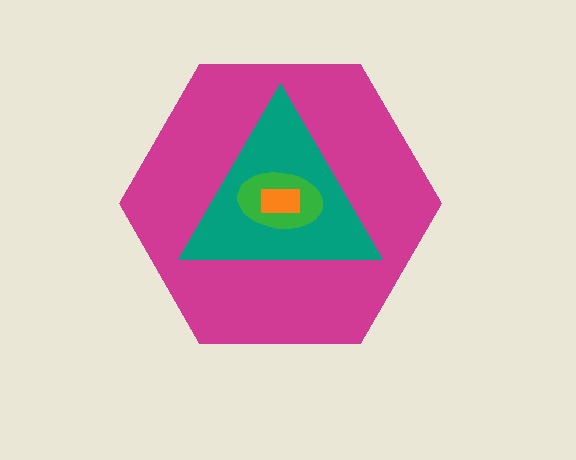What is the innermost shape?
The orange rectangle.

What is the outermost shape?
The magenta hexagon.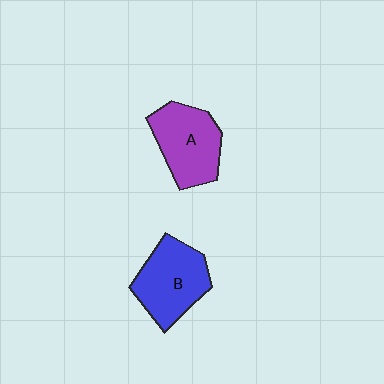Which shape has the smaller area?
Shape A (purple).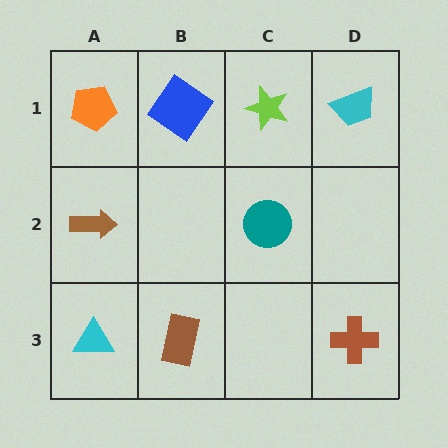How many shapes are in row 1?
4 shapes.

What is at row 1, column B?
A blue diamond.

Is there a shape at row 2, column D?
No, that cell is empty.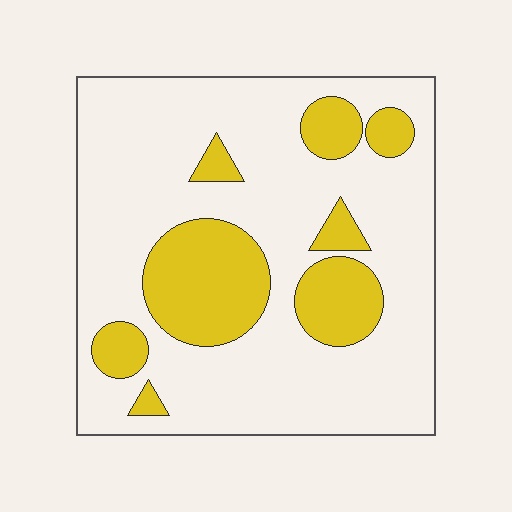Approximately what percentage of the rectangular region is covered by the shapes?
Approximately 25%.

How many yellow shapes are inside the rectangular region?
8.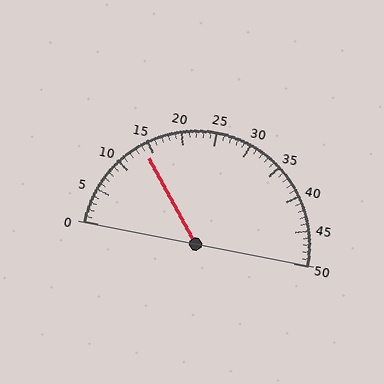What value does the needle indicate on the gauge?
The needle indicates approximately 14.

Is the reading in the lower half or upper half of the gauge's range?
The reading is in the lower half of the range (0 to 50).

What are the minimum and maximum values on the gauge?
The gauge ranges from 0 to 50.